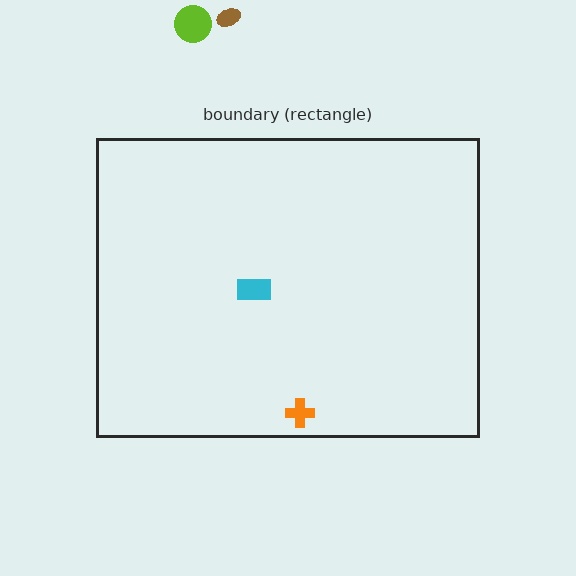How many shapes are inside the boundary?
2 inside, 2 outside.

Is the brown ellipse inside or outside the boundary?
Outside.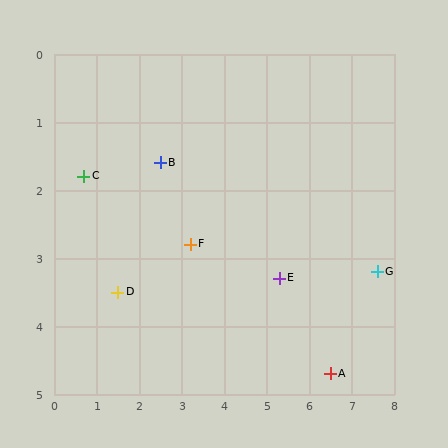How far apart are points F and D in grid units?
Points F and D are about 1.8 grid units apart.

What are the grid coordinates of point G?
Point G is at approximately (7.6, 3.2).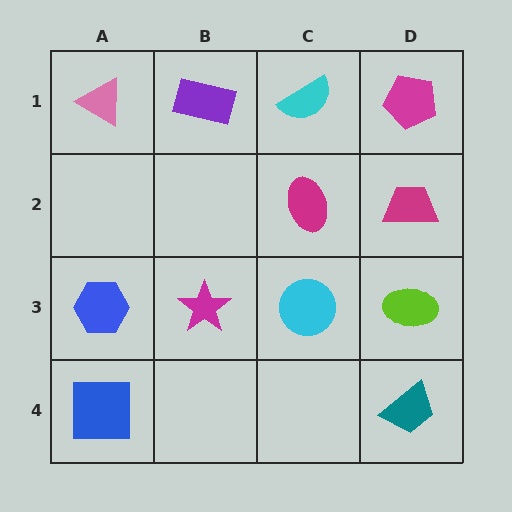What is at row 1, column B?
A purple rectangle.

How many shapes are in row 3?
4 shapes.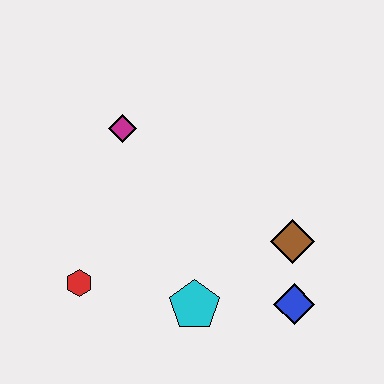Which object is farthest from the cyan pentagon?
The magenta diamond is farthest from the cyan pentagon.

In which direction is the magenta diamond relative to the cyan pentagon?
The magenta diamond is above the cyan pentagon.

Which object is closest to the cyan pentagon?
The blue diamond is closest to the cyan pentagon.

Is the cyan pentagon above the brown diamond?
No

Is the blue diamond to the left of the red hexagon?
No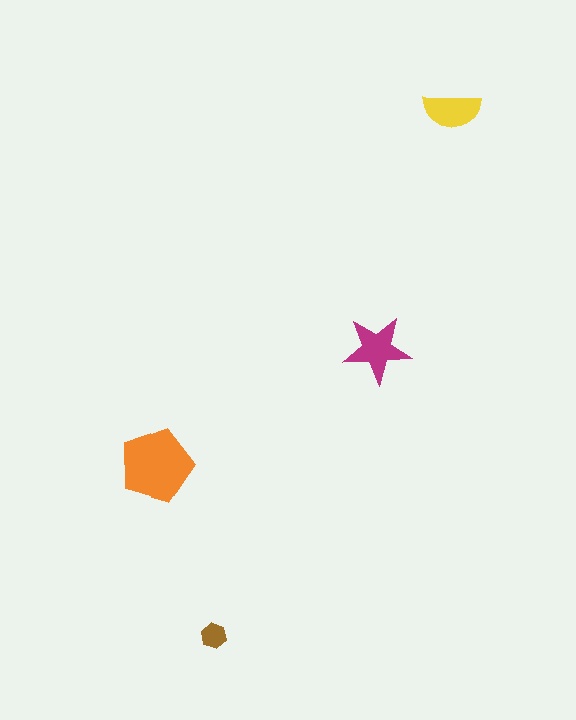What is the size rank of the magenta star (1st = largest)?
2nd.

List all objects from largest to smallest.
The orange pentagon, the magenta star, the yellow semicircle, the brown hexagon.